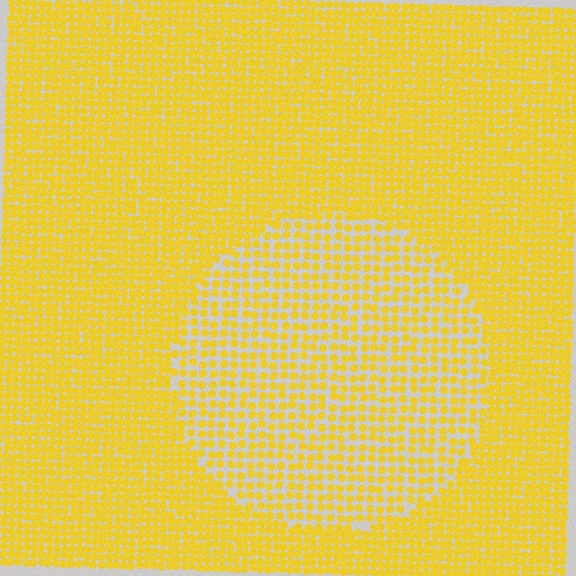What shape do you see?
I see a circle.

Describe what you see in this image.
The image contains small yellow elements arranged at two different densities. A circle-shaped region is visible where the elements are less densely packed than the surrounding area.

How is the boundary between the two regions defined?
The boundary is defined by a change in element density (approximately 1.8x ratio). All elements are the same color, size, and shape.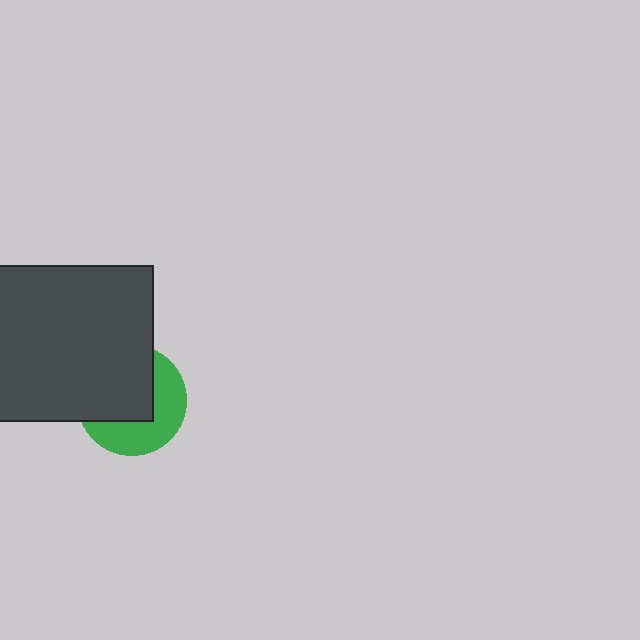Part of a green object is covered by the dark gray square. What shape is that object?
It is a circle.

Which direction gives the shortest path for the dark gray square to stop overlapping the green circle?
Moving toward the upper-left gives the shortest separation.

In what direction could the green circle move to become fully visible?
The green circle could move toward the lower-right. That would shift it out from behind the dark gray square entirely.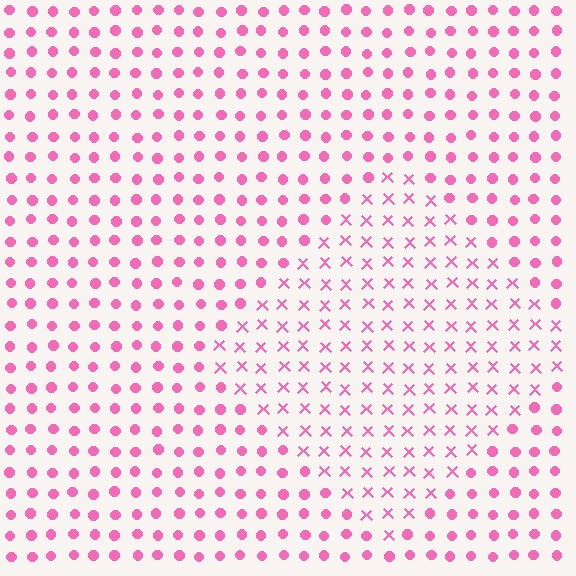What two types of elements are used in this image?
The image uses X marks inside the diamond region and circles outside it.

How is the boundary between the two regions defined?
The boundary is defined by a change in element shape: X marks inside vs. circles outside. All elements share the same color and spacing.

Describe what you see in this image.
The image is filled with small pink elements arranged in a uniform grid. A diamond-shaped region contains X marks, while the surrounding area contains circles. The boundary is defined purely by the change in element shape.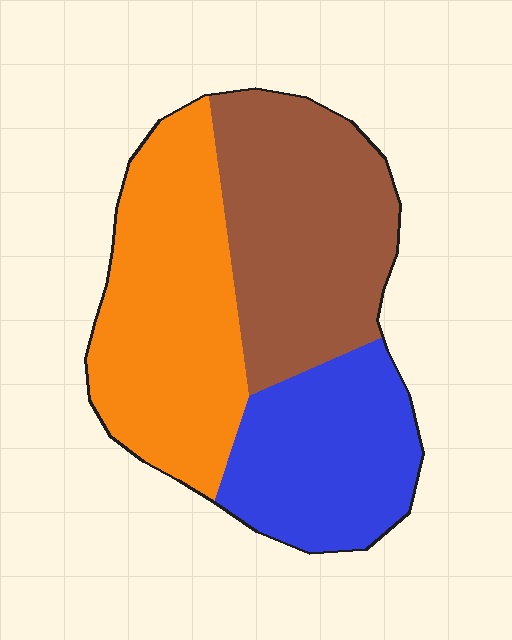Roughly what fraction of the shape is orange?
Orange takes up about three eighths (3/8) of the shape.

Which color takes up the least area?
Blue, at roughly 25%.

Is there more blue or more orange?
Orange.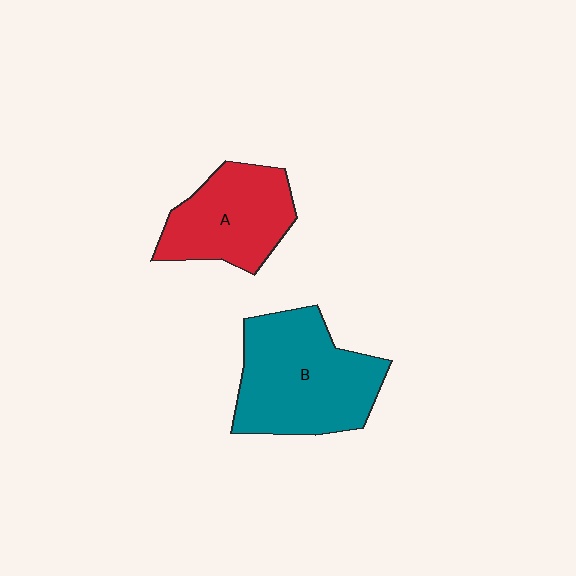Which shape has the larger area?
Shape B (teal).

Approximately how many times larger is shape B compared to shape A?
Approximately 1.4 times.